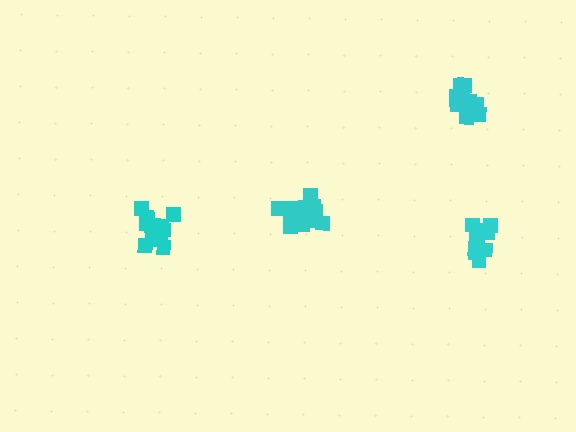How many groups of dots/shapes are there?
There are 4 groups.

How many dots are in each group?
Group 1: 13 dots, Group 2: 16 dots, Group 3: 16 dots, Group 4: 11 dots (56 total).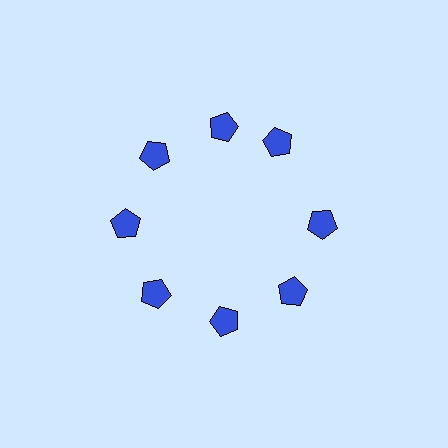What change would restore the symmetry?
The symmetry would be restored by rotating it back into even spacing with its neighbors so that all 8 pentagons sit at equal angles and equal distance from the center.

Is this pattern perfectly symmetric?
No. The 8 blue pentagons are arranged in a ring, but one element near the 2 o'clock position is rotated out of alignment along the ring, breaking the 8-fold rotational symmetry.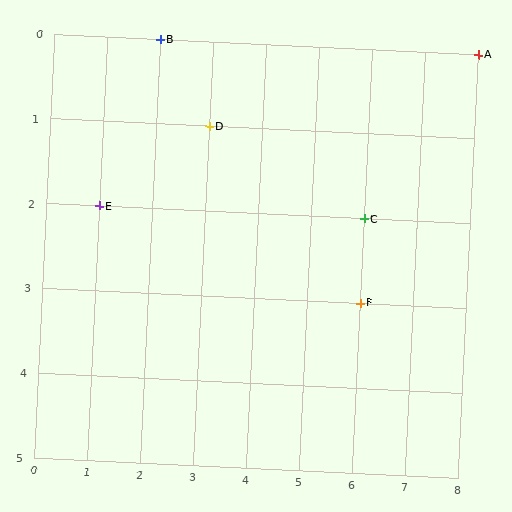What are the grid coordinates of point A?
Point A is at grid coordinates (8, 0).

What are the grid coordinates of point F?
Point F is at grid coordinates (6, 3).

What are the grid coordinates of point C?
Point C is at grid coordinates (6, 2).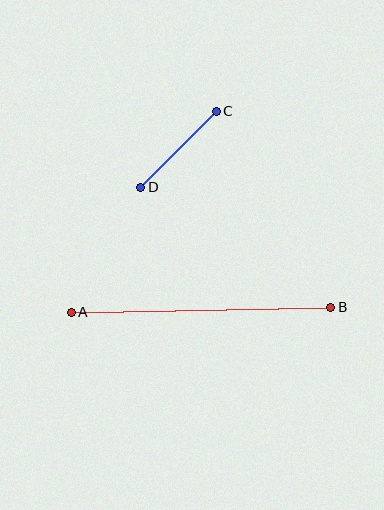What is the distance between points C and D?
The distance is approximately 107 pixels.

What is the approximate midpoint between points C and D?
The midpoint is at approximately (179, 149) pixels.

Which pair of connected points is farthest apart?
Points A and B are farthest apart.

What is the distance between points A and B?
The distance is approximately 260 pixels.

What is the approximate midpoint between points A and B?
The midpoint is at approximately (201, 310) pixels.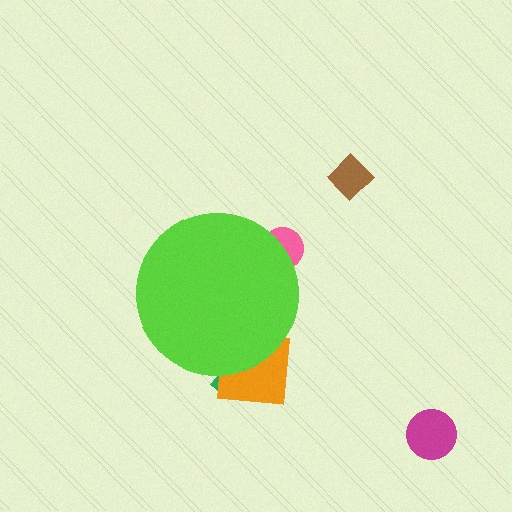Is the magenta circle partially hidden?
No, the magenta circle is fully visible.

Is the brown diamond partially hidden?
No, the brown diamond is fully visible.